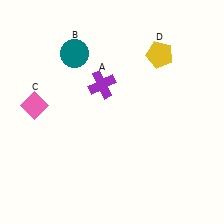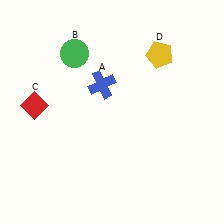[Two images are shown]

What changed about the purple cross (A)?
In Image 1, A is purple. In Image 2, it changed to blue.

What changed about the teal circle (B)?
In Image 1, B is teal. In Image 2, it changed to green.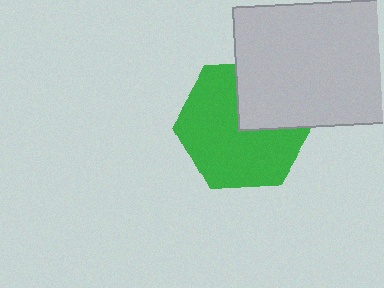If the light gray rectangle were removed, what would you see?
You would see the complete green hexagon.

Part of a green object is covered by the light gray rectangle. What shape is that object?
It is a hexagon.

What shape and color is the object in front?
The object in front is a light gray rectangle.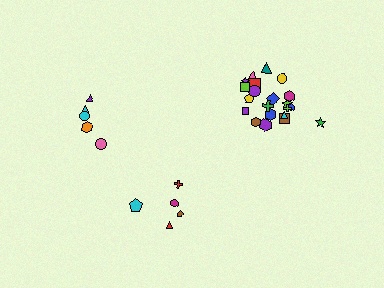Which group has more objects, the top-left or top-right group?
The top-right group.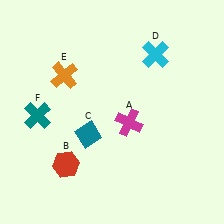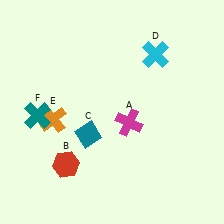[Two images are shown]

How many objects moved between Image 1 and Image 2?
1 object moved between the two images.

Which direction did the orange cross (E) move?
The orange cross (E) moved down.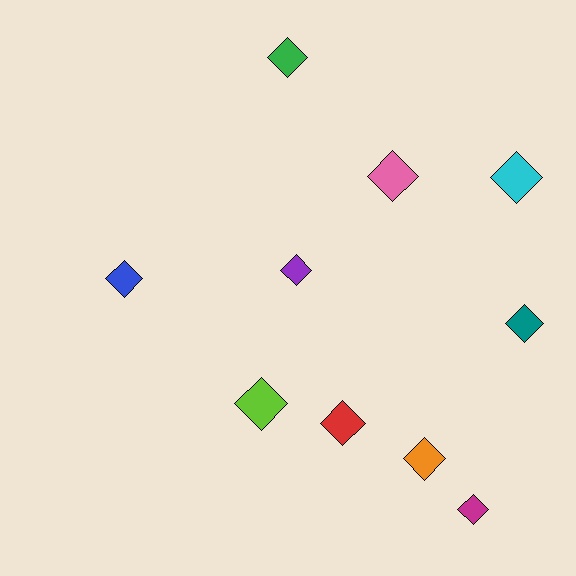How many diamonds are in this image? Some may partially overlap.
There are 10 diamonds.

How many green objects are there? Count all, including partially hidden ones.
There is 1 green object.